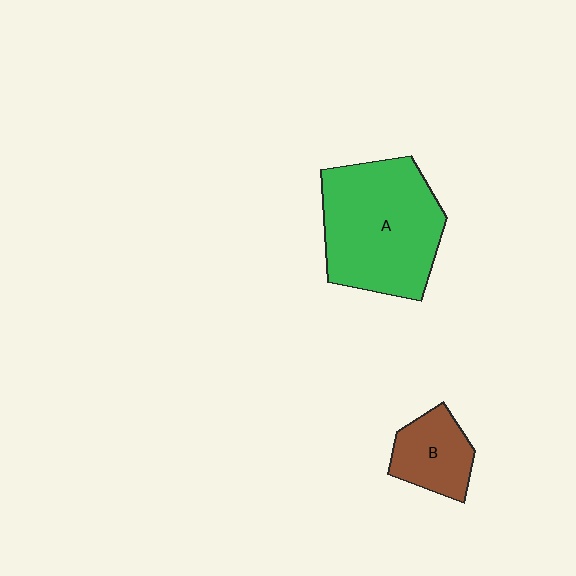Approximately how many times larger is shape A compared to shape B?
Approximately 2.5 times.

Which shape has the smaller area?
Shape B (brown).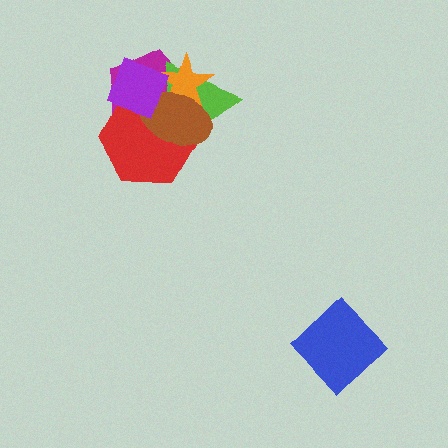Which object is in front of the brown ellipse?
The purple diamond is in front of the brown ellipse.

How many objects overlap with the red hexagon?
5 objects overlap with the red hexagon.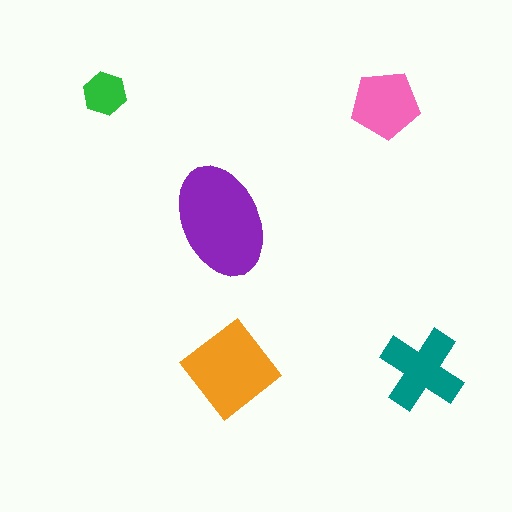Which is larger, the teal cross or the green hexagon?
The teal cross.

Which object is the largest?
The purple ellipse.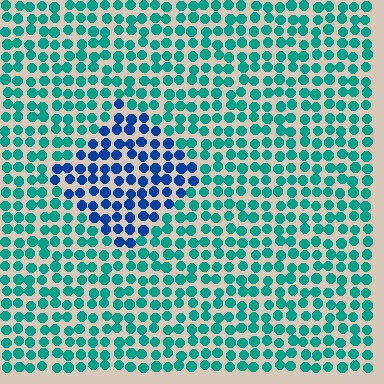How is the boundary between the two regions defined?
The boundary is defined purely by a slight shift in hue (about 46 degrees). Spacing, size, and orientation are identical on both sides.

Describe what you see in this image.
The image is filled with small teal elements in a uniform arrangement. A diamond-shaped region is visible where the elements are tinted to a slightly different hue, forming a subtle color boundary.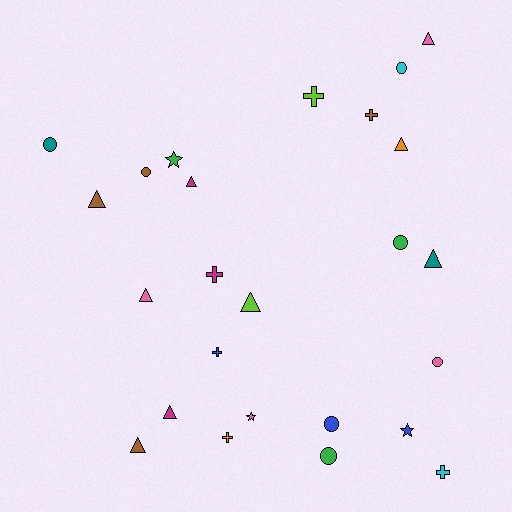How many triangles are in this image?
There are 9 triangles.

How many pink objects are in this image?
There are 4 pink objects.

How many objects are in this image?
There are 25 objects.